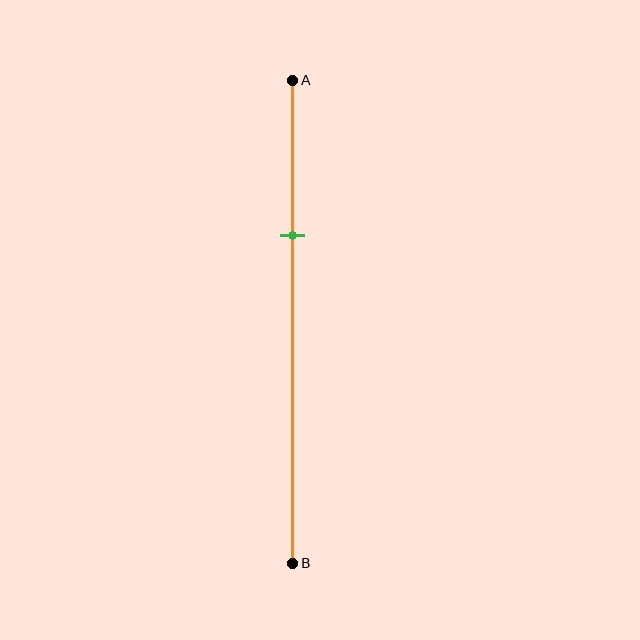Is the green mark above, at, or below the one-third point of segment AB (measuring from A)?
The green mark is approximately at the one-third point of segment AB.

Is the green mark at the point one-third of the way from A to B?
Yes, the mark is approximately at the one-third point.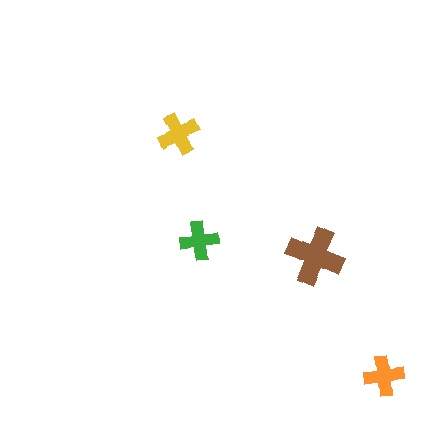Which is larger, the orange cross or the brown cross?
The brown one.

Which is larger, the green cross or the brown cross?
The brown one.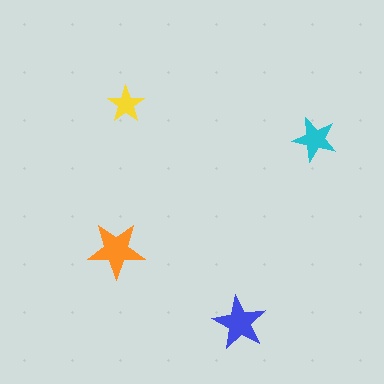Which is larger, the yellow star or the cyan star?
The cyan one.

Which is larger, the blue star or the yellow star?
The blue one.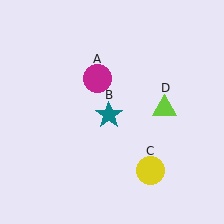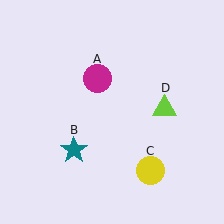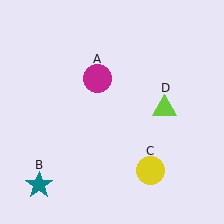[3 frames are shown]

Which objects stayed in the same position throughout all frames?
Magenta circle (object A) and yellow circle (object C) and lime triangle (object D) remained stationary.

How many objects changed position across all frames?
1 object changed position: teal star (object B).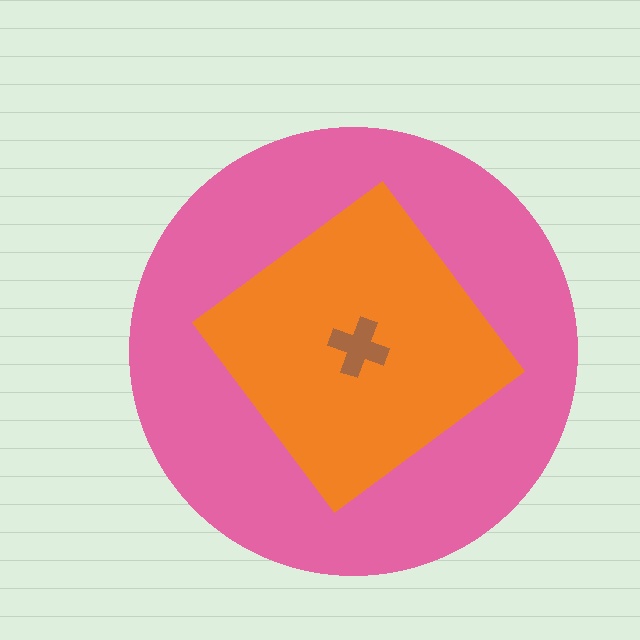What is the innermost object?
The brown cross.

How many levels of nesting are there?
3.